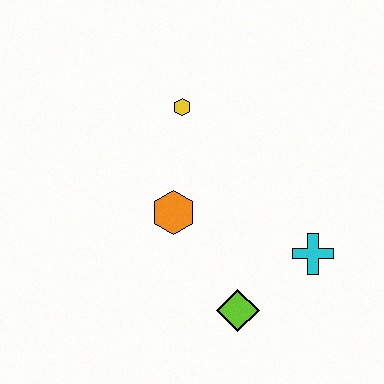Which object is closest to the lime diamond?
The cyan cross is closest to the lime diamond.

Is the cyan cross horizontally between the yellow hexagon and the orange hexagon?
No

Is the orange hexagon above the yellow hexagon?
No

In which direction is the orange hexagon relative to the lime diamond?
The orange hexagon is above the lime diamond.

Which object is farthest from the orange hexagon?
The cyan cross is farthest from the orange hexagon.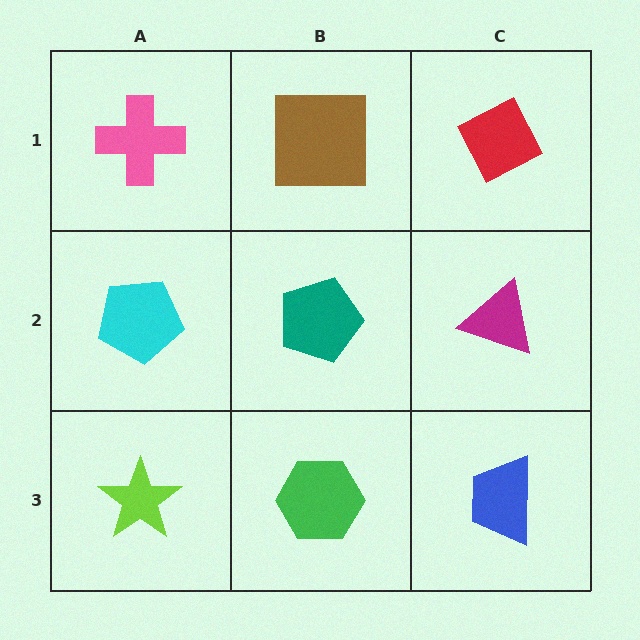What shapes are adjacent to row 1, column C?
A magenta triangle (row 2, column C), a brown square (row 1, column B).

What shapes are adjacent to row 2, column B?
A brown square (row 1, column B), a green hexagon (row 3, column B), a cyan pentagon (row 2, column A), a magenta triangle (row 2, column C).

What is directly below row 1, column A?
A cyan pentagon.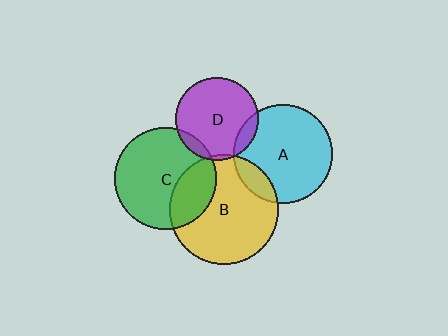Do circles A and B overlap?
Yes.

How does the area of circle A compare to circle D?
Approximately 1.4 times.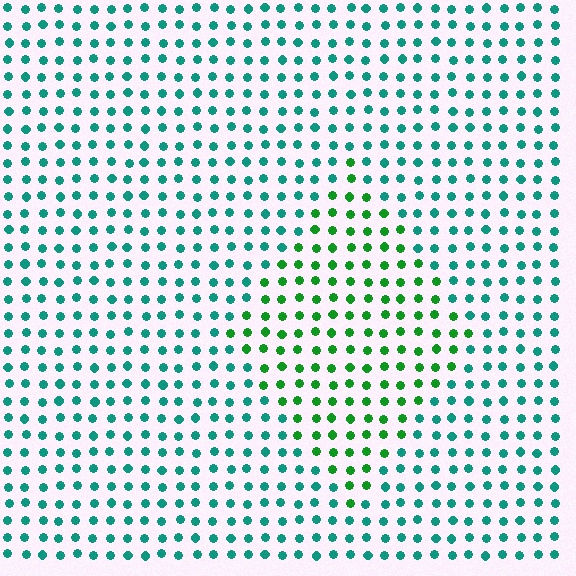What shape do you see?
I see a diamond.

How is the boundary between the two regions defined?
The boundary is defined purely by a slight shift in hue (about 43 degrees). Spacing, size, and orientation are identical on both sides.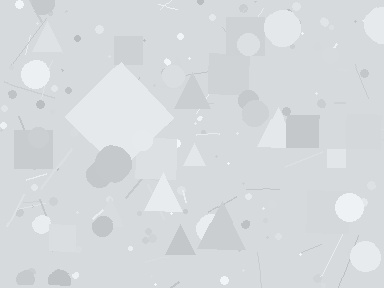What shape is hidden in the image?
A diamond is hidden in the image.